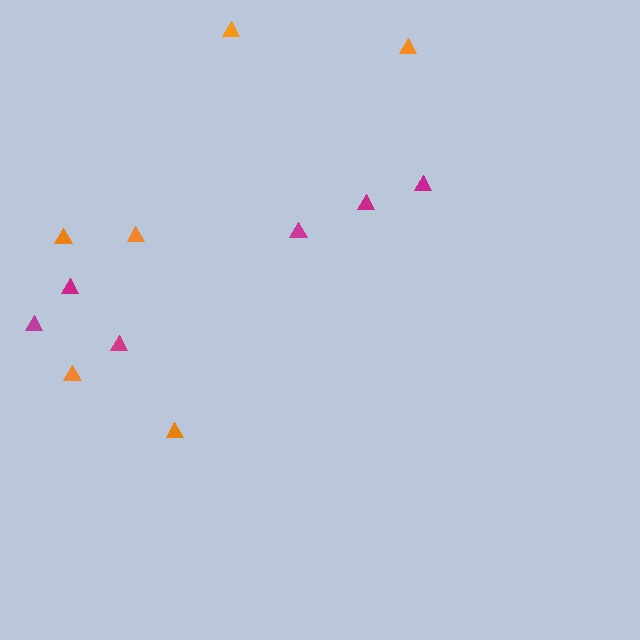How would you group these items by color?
There are 2 groups: one group of orange triangles (6) and one group of magenta triangles (6).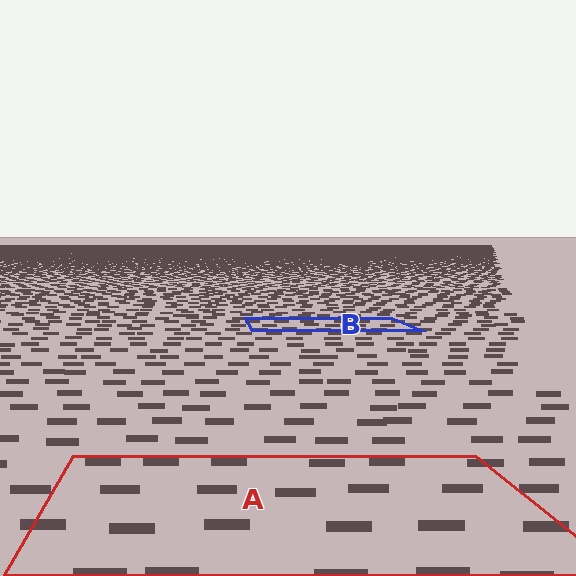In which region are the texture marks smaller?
The texture marks are smaller in region B, because it is farther away.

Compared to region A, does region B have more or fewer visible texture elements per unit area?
Region B has more texture elements per unit area — they are packed more densely because it is farther away.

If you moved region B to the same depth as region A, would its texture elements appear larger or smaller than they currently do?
They would appear larger. At a closer depth, the same texture elements are projected at a bigger on-screen size.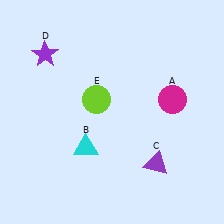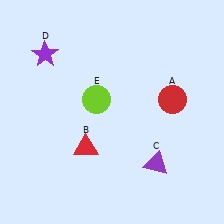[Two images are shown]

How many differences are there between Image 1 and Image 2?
There are 2 differences between the two images.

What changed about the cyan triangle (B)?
In Image 1, B is cyan. In Image 2, it changed to red.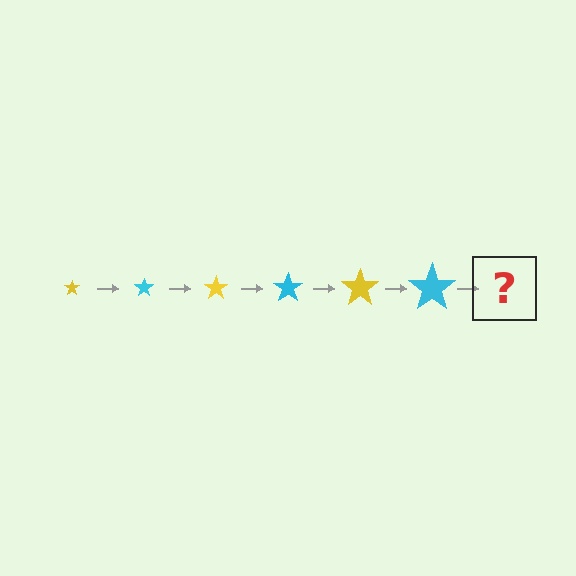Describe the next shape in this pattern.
It should be a yellow star, larger than the previous one.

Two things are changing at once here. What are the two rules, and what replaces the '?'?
The two rules are that the star grows larger each step and the color cycles through yellow and cyan. The '?' should be a yellow star, larger than the previous one.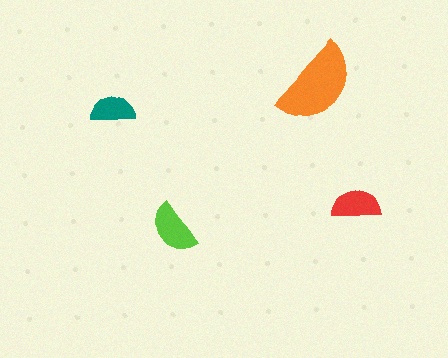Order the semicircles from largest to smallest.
the orange one, the lime one, the red one, the teal one.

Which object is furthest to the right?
The red semicircle is rightmost.